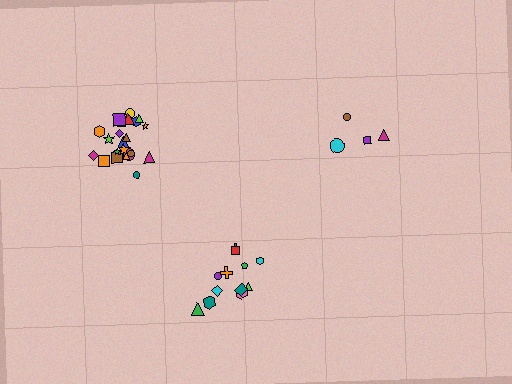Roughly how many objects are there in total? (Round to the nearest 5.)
Roughly 40 objects in total.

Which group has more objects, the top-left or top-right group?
The top-left group.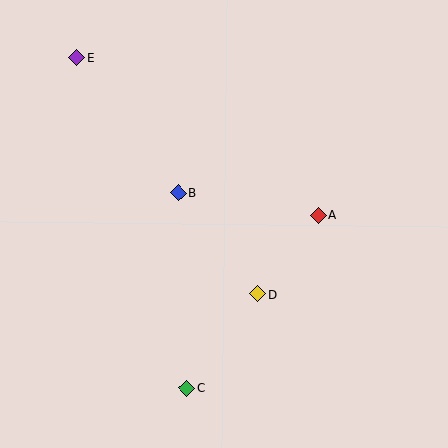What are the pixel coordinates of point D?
Point D is at (258, 294).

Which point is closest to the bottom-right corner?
Point D is closest to the bottom-right corner.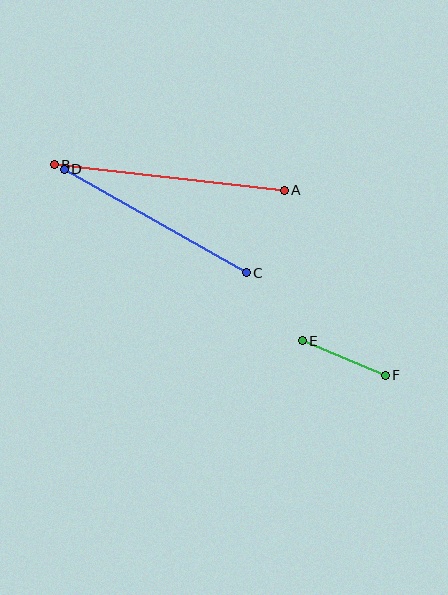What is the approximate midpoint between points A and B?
The midpoint is at approximately (169, 177) pixels.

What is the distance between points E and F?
The distance is approximately 90 pixels.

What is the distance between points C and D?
The distance is approximately 209 pixels.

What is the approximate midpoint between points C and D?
The midpoint is at approximately (155, 221) pixels.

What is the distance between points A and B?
The distance is approximately 231 pixels.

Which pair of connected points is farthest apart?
Points A and B are farthest apart.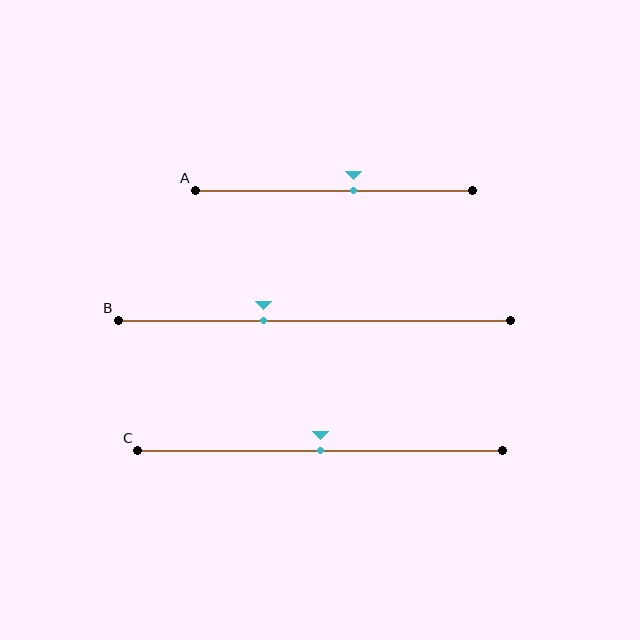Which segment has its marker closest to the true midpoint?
Segment C has its marker closest to the true midpoint.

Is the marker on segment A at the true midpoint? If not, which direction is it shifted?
No, the marker on segment A is shifted to the right by about 7% of the segment length.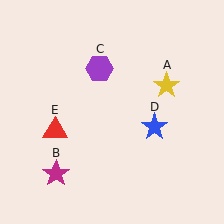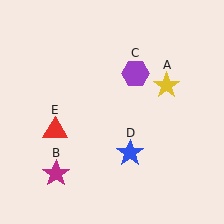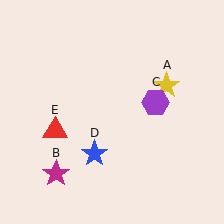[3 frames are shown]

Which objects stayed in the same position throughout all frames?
Yellow star (object A) and magenta star (object B) and red triangle (object E) remained stationary.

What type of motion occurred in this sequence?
The purple hexagon (object C), blue star (object D) rotated clockwise around the center of the scene.